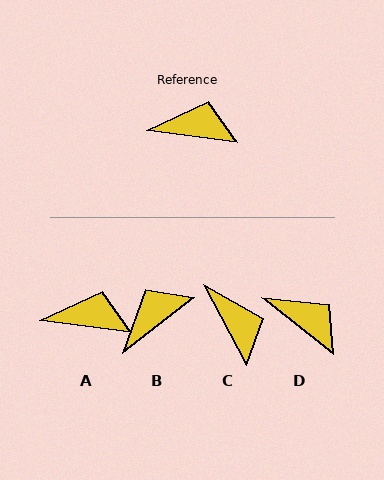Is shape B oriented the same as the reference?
No, it is off by about 46 degrees.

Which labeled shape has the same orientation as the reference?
A.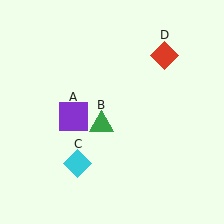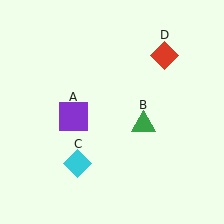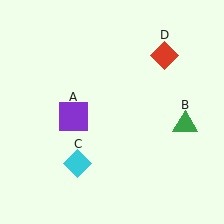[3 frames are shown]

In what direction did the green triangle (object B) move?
The green triangle (object B) moved right.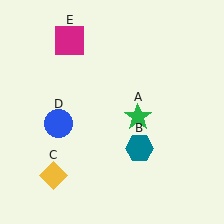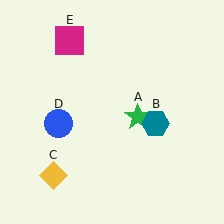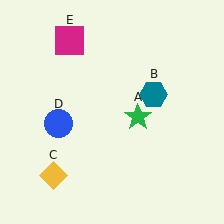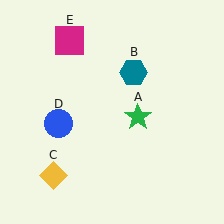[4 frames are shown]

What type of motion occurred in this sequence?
The teal hexagon (object B) rotated counterclockwise around the center of the scene.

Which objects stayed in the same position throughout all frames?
Green star (object A) and yellow diamond (object C) and blue circle (object D) and magenta square (object E) remained stationary.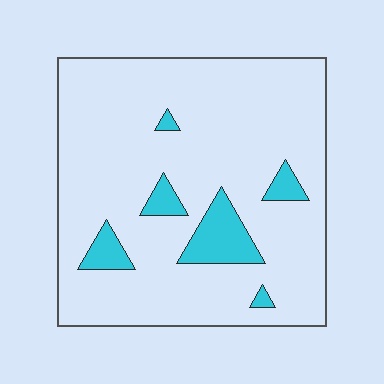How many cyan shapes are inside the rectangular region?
6.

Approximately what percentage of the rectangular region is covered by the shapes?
Approximately 10%.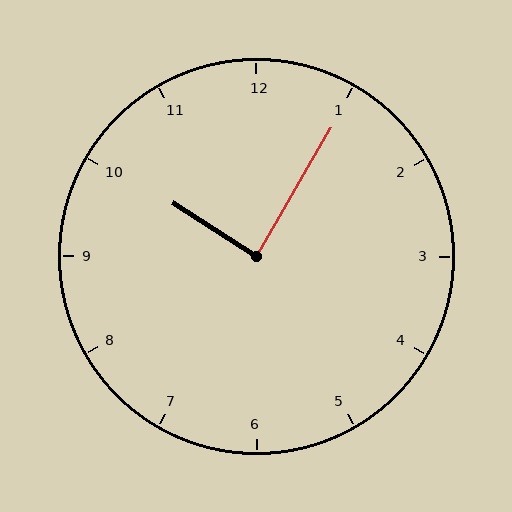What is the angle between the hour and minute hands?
Approximately 88 degrees.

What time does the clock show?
10:05.